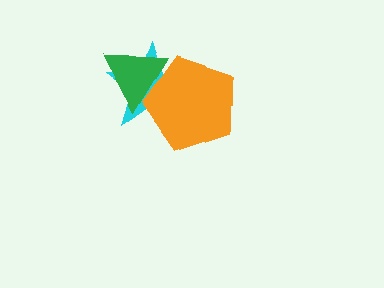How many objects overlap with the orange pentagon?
2 objects overlap with the orange pentagon.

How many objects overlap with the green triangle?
2 objects overlap with the green triangle.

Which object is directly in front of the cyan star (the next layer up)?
The green triangle is directly in front of the cyan star.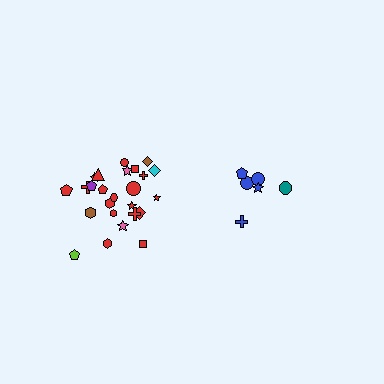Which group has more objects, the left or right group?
The left group.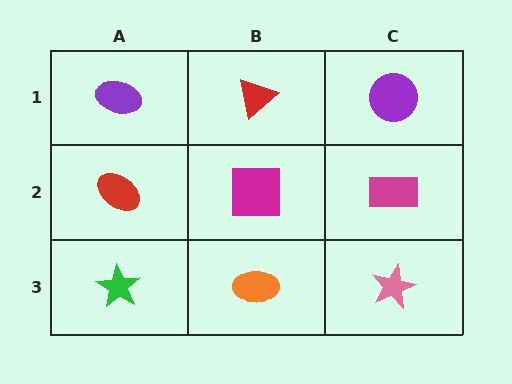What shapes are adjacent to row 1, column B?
A magenta square (row 2, column B), a purple ellipse (row 1, column A), a purple circle (row 1, column C).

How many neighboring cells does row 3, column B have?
3.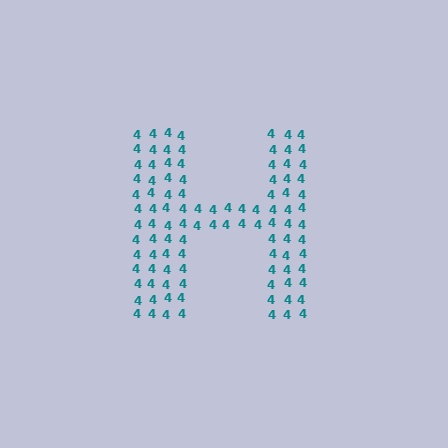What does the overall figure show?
The overall figure shows the letter H.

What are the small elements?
The small elements are digit 4's.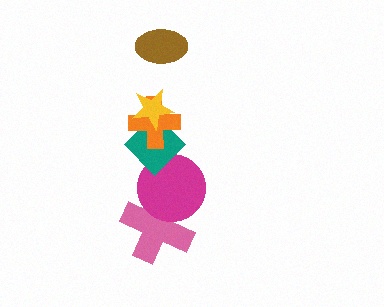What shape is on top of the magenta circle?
The teal diamond is on top of the magenta circle.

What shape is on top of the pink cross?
The magenta circle is on top of the pink cross.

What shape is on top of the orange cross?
The yellow star is on top of the orange cross.